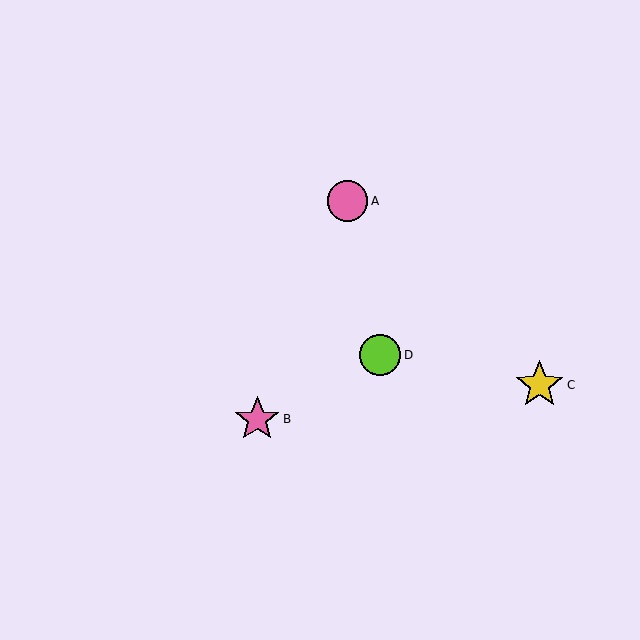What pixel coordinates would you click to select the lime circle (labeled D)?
Click at (380, 355) to select the lime circle D.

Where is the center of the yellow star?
The center of the yellow star is at (539, 385).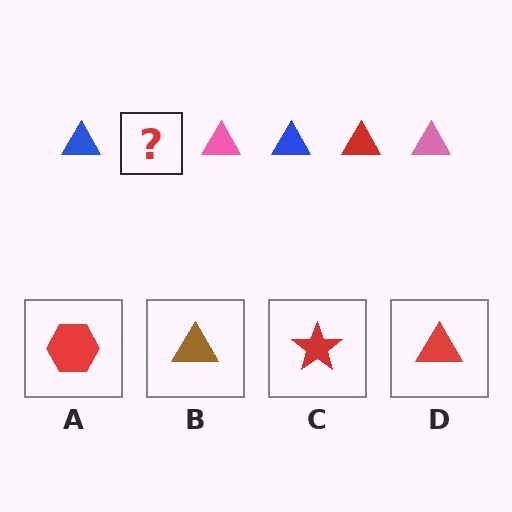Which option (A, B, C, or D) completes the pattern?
D.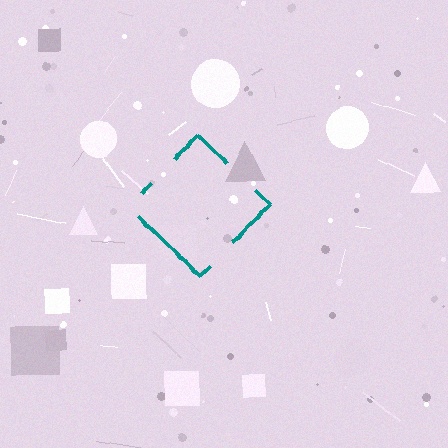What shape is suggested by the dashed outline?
The dashed outline suggests a diamond.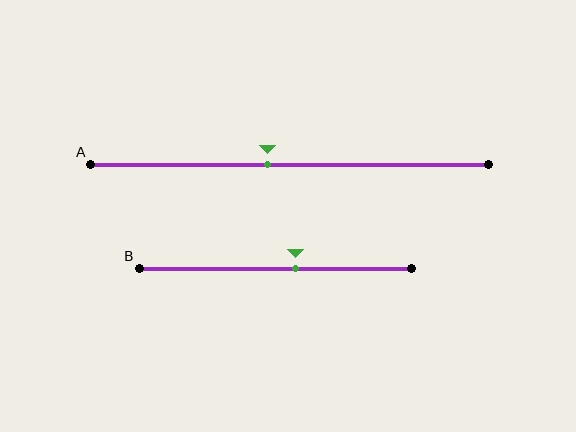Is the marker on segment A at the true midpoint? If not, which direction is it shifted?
No, the marker on segment A is shifted to the left by about 6% of the segment length.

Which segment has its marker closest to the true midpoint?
Segment A has its marker closest to the true midpoint.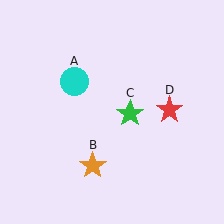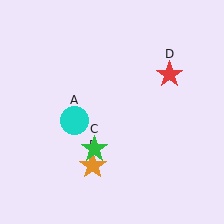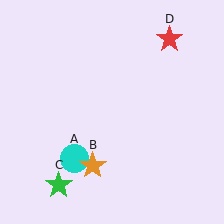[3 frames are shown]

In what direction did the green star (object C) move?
The green star (object C) moved down and to the left.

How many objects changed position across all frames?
3 objects changed position: cyan circle (object A), green star (object C), red star (object D).